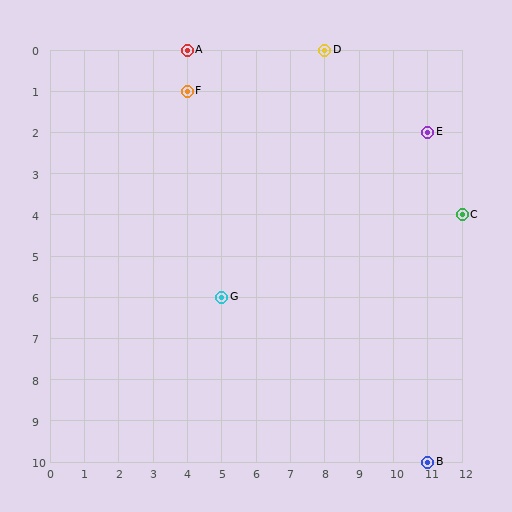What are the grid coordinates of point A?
Point A is at grid coordinates (4, 0).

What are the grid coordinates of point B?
Point B is at grid coordinates (11, 10).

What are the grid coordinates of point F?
Point F is at grid coordinates (4, 1).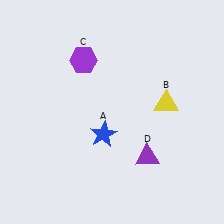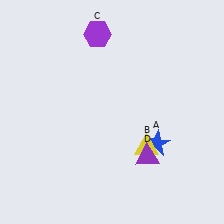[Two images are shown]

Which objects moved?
The objects that moved are: the blue star (A), the yellow triangle (B), the purple hexagon (C).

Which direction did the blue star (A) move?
The blue star (A) moved right.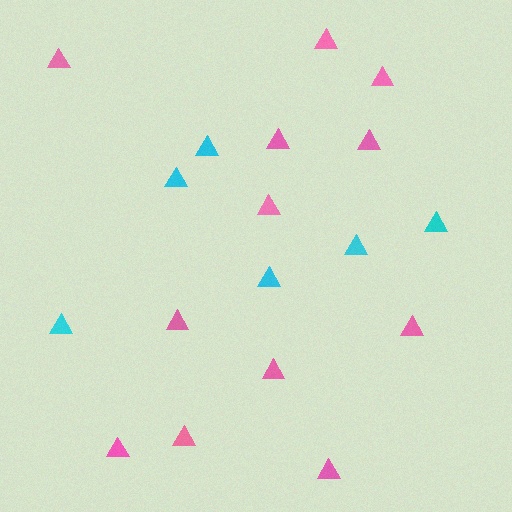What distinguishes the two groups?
There are 2 groups: one group of cyan triangles (6) and one group of pink triangles (12).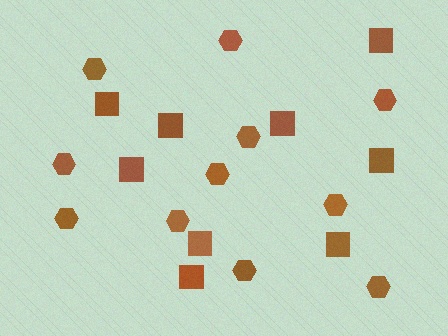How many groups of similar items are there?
There are 2 groups: one group of hexagons (11) and one group of squares (9).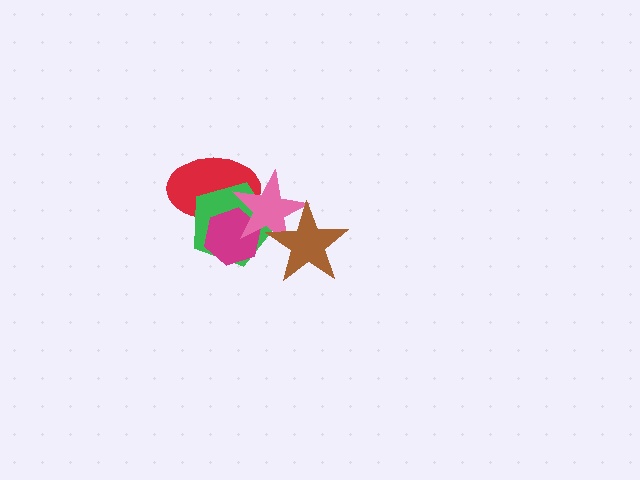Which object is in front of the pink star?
The brown star is in front of the pink star.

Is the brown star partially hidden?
No, no other shape covers it.